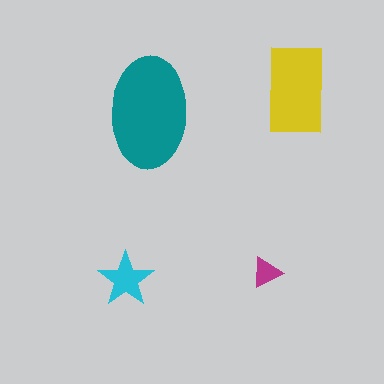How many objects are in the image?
There are 4 objects in the image.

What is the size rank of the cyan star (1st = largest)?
3rd.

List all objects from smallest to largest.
The magenta triangle, the cyan star, the yellow rectangle, the teal ellipse.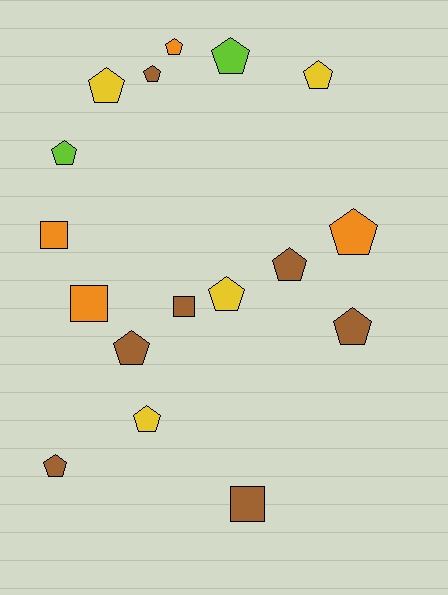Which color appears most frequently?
Brown, with 7 objects.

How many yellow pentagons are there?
There are 4 yellow pentagons.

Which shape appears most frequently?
Pentagon, with 13 objects.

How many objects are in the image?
There are 17 objects.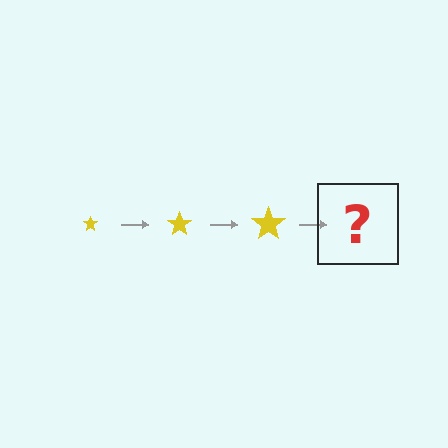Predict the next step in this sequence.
The next step is a yellow star, larger than the previous one.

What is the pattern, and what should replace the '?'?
The pattern is that the star gets progressively larger each step. The '?' should be a yellow star, larger than the previous one.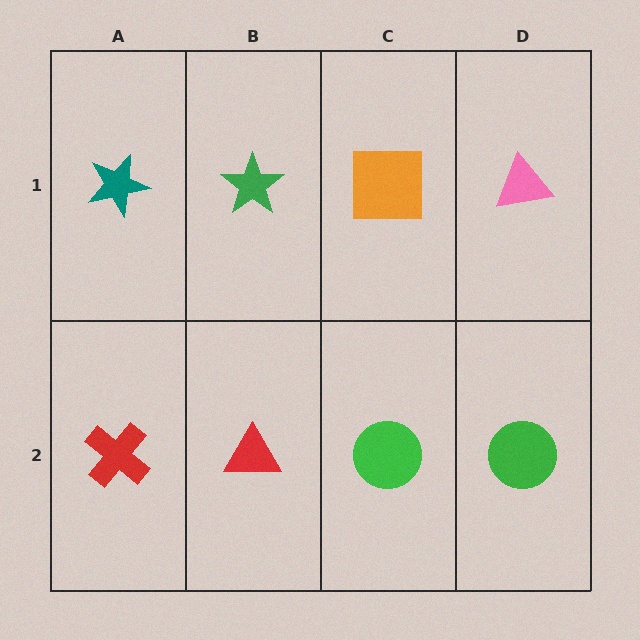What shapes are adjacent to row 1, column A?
A red cross (row 2, column A), a green star (row 1, column B).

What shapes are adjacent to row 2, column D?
A pink triangle (row 1, column D), a green circle (row 2, column C).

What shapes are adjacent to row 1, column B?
A red triangle (row 2, column B), a teal star (row 1, column A), an orange square (row 1, column C).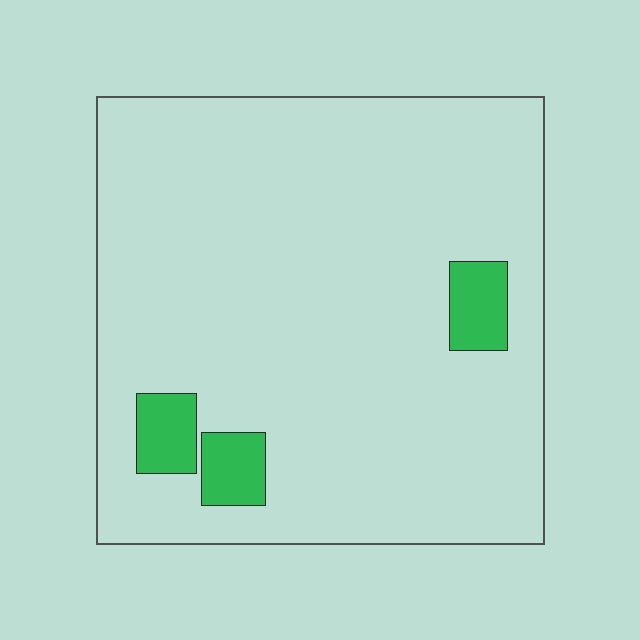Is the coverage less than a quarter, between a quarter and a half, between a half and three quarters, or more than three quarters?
Less than a quarter.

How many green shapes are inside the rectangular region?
3.